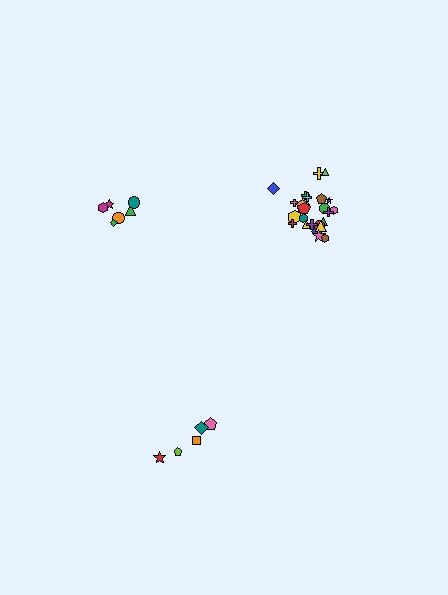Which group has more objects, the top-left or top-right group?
The top-right group.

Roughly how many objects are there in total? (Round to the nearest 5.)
Roughly 35 objects in total.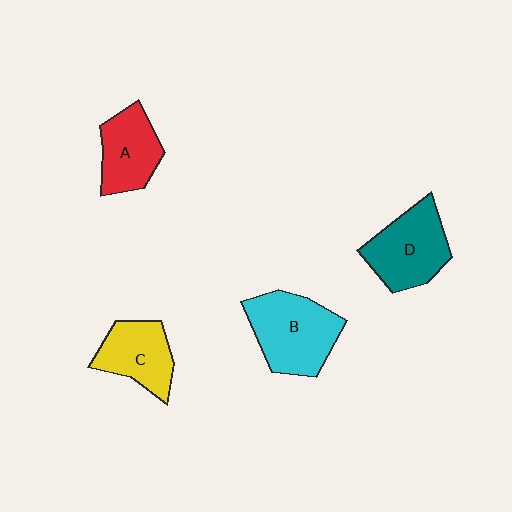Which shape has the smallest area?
Shape A (red).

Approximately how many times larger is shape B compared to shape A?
Approximately 1.4 times.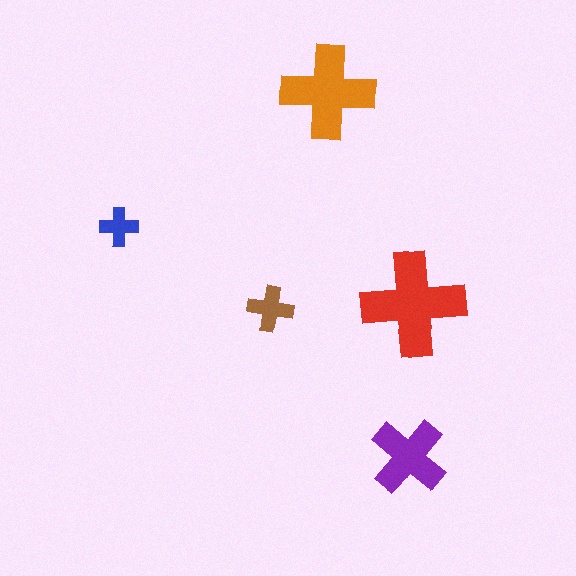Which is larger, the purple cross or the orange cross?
The orange one.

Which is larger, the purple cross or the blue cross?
The purple one.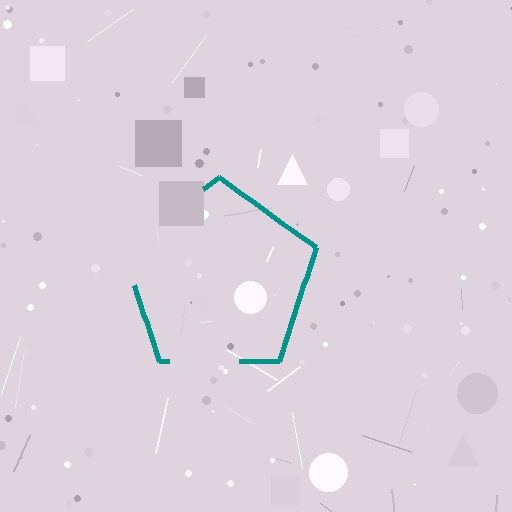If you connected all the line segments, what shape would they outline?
They would outline a pentagon.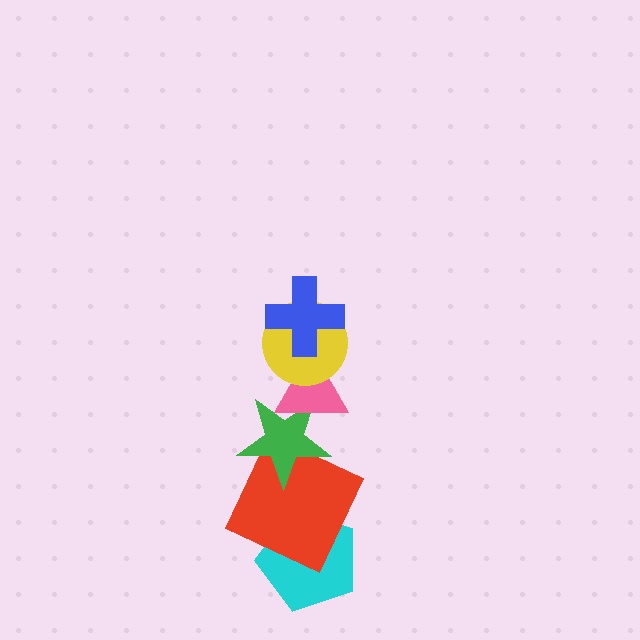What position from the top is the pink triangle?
The pink triangle is 3rd from the top.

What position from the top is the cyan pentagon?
The cyan pentagon is 6th from the top.